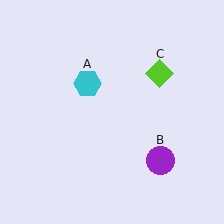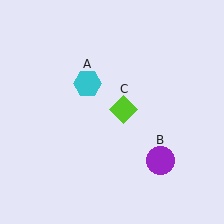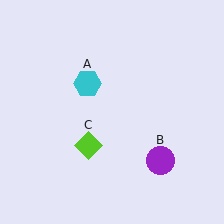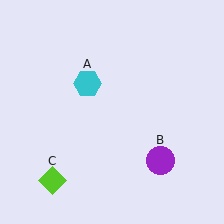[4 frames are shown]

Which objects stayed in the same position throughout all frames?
Cyan hexagon (object A) and purple circle (object B) remained stationary.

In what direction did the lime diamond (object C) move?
The lime diamond (object C) moved down and to the left.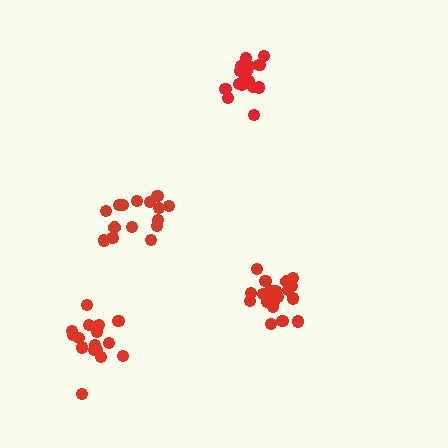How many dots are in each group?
Group 1: 15 dots, Group 2: 18 dots, Group 3: 19 dots, Group 4: 16 dots (68 total).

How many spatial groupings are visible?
There are 4 spatial groupings.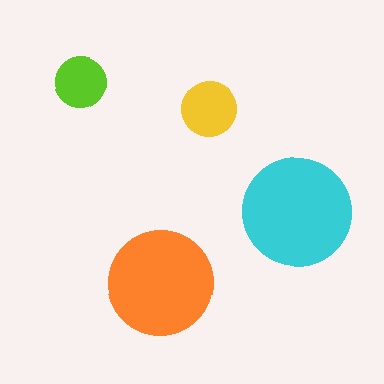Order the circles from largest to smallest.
the cyan one, the orange one, the yellow one, the lime one.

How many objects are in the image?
There are 4 objects in the image.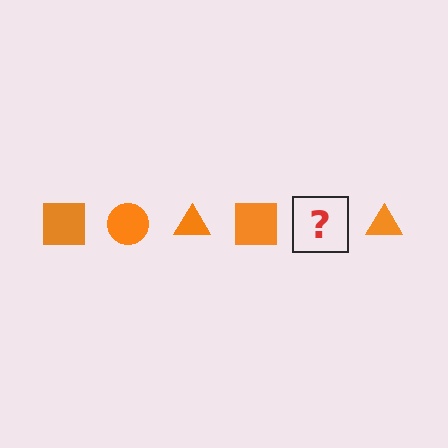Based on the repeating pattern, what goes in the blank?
The blank should be an orange circle.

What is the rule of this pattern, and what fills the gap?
The rule is that the pattern cycles through square, circle, triangle shapes in orange. The gap should be filled with an orange circle.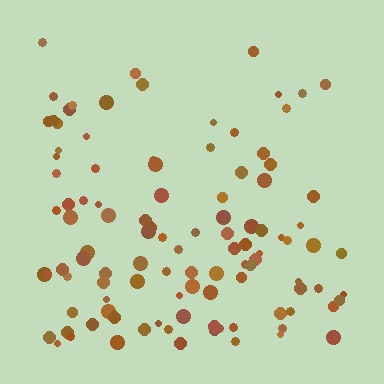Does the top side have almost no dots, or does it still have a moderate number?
Still a moderate number, just noticeably fewer than the bottom.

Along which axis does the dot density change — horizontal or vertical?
Vertical.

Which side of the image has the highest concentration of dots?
The bottom.